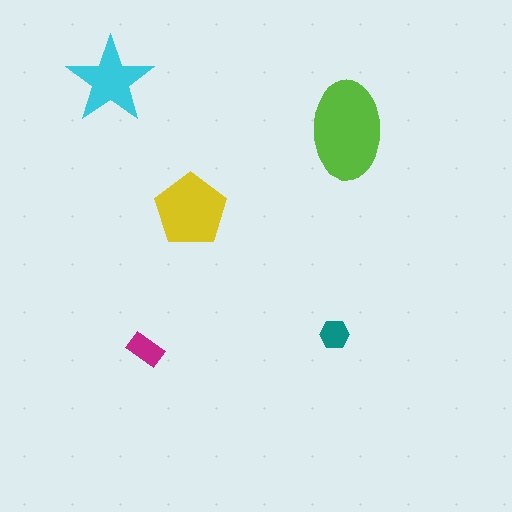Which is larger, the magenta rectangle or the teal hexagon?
The magenta rectangle.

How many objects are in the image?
There are 5 objects in the image.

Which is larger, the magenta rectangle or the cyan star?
The cyan star.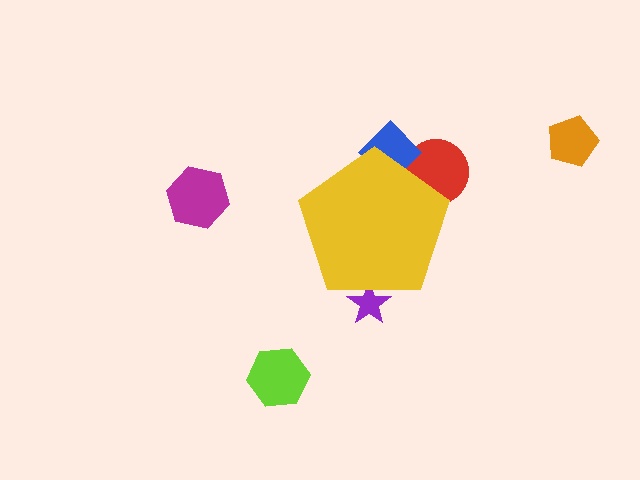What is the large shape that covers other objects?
A yellow pentagon.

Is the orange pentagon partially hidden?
No, the orange pentagon is fully visible.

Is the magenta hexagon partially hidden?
No, the magenta hexagon is fully visible.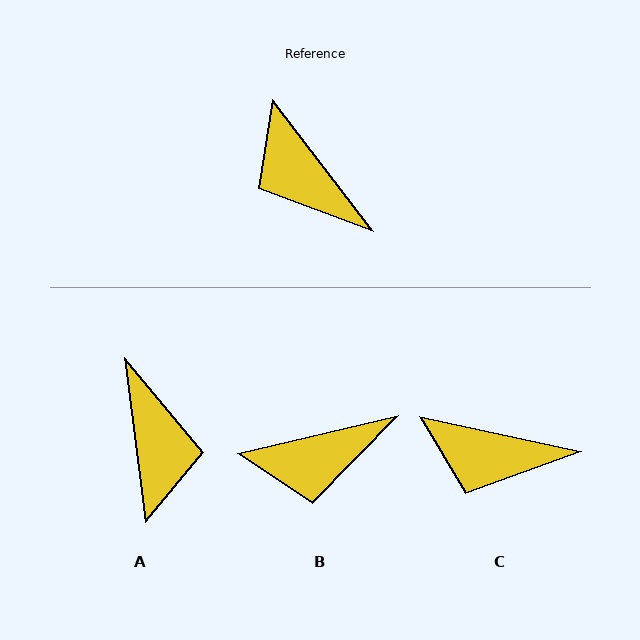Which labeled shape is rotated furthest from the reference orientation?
A, about 150 degrees away.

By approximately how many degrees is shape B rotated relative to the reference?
Approximately 66 degrees counter-clockwise.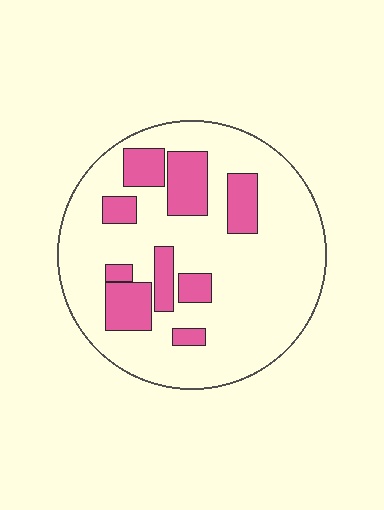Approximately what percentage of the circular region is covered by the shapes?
Approximately 25%.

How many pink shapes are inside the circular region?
9.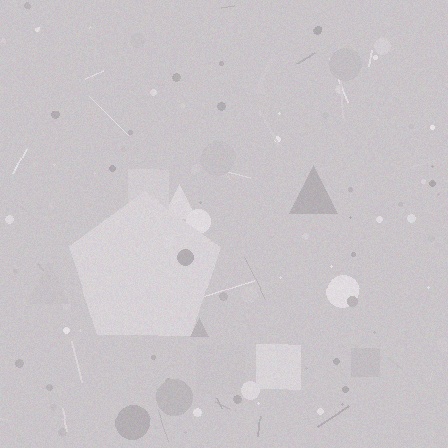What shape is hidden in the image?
A pentagon is hidden in the image.